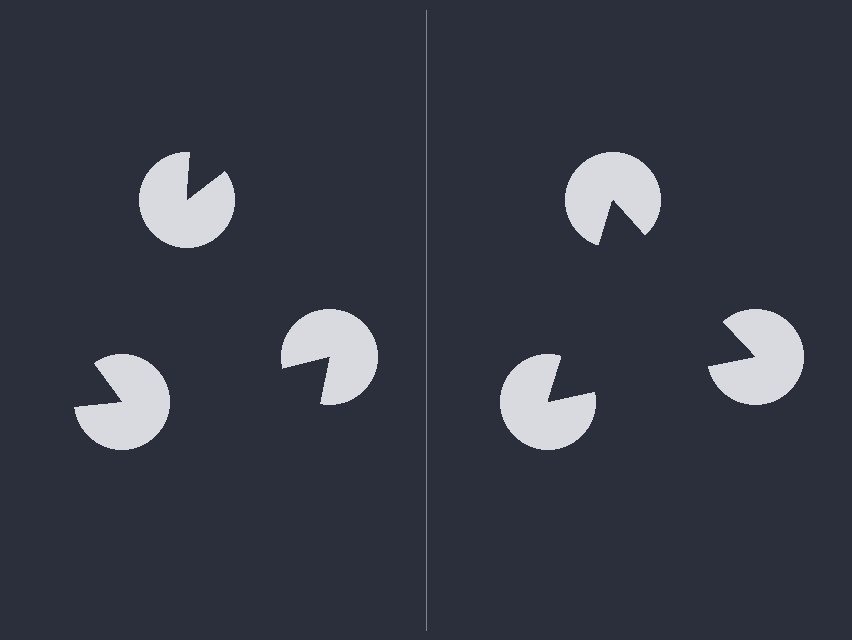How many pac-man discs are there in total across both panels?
6 — 3 on each side.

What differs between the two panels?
The pac-man discs are positioned identically on both sides; only the wedge orientations differ. On the right they align to a triangle; on the left they are misaligned.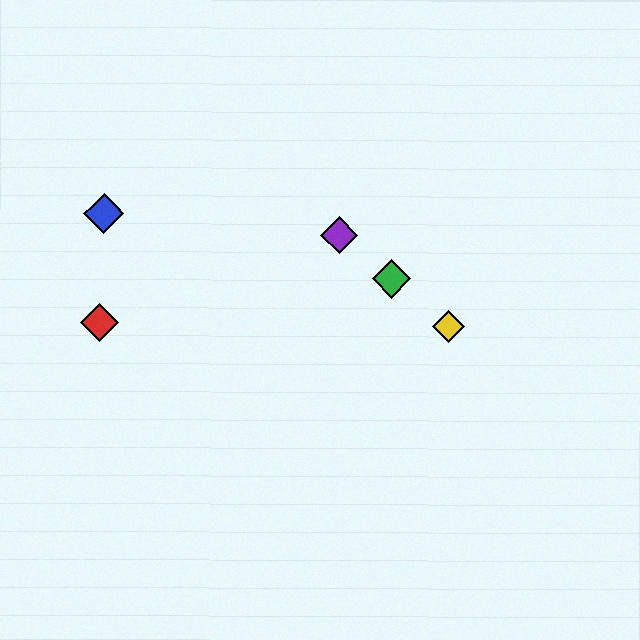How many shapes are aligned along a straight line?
3 shapes (the green diamond, the yellow diamond, the purple diamond) are aligned along a straight line.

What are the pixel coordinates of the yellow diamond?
The yellow diamond is at (448, 326).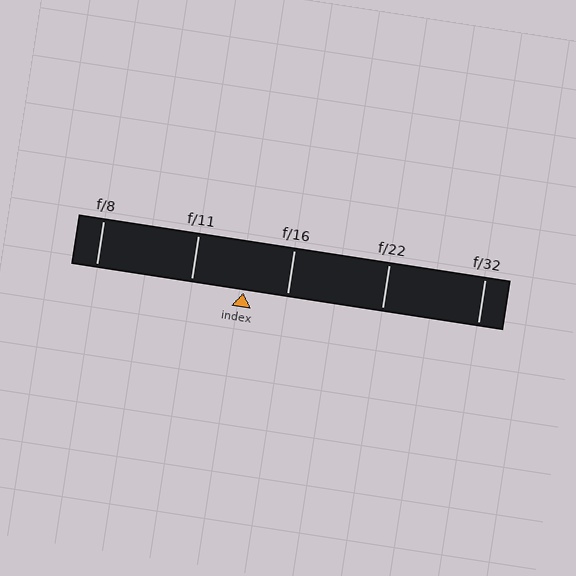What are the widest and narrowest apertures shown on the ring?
The widest aperture shown is f/8 and the narrowest is f/32.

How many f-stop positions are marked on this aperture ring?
There are 5 f-stop positions marked.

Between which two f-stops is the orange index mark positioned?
The index mark is between f/11 and f/16.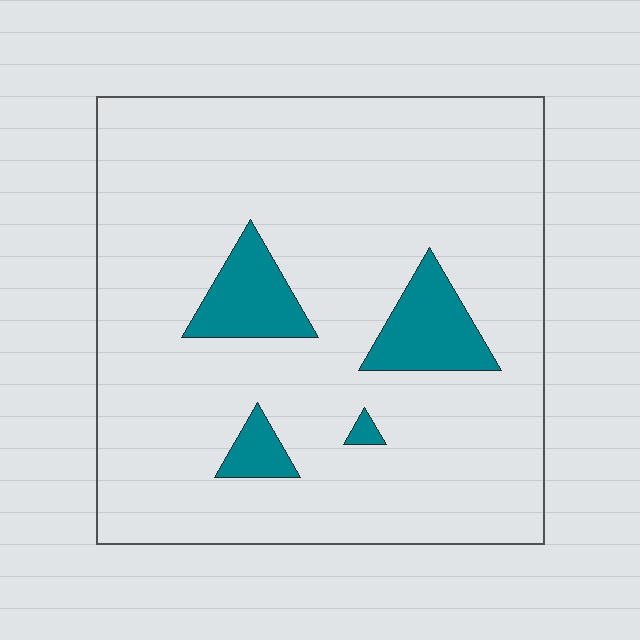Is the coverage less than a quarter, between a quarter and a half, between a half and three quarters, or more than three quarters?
Less than a quarter.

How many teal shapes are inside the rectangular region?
4.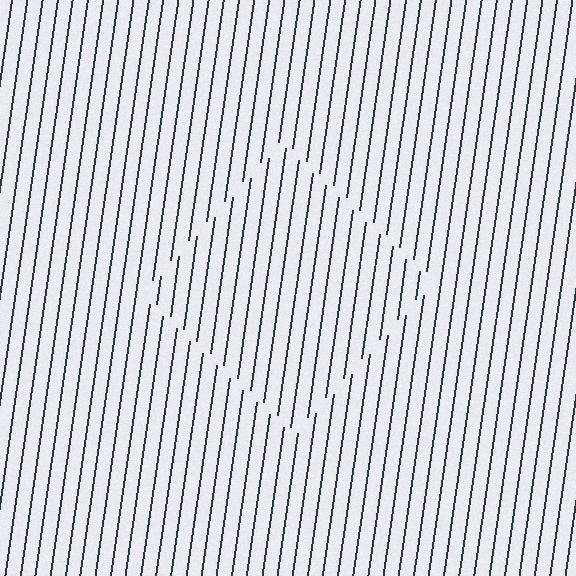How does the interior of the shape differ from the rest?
The interior of the shape contains the same grating, shifted by half a period — the contour is defined by the phase discontinuity where line-ends from the inner and outer gratings abut.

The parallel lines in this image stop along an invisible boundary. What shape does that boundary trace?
An illusory square. The interior of the shape contains the same grating, shifted by half a period — the contour is defined by the phase discontinuity where line-ends from the inner and outer gratings abut.